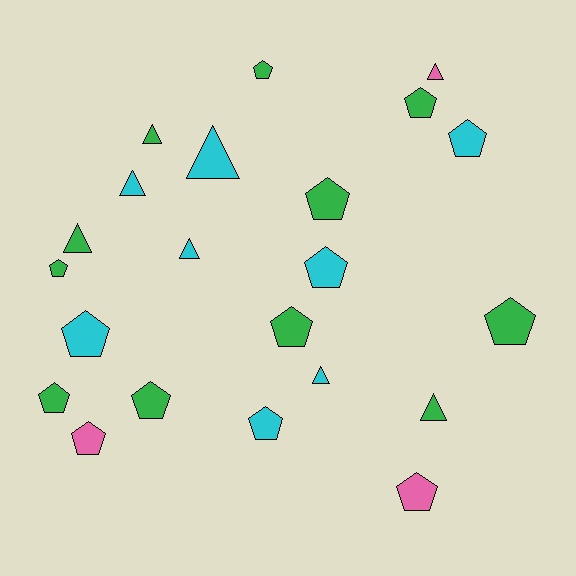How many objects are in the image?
There are 22 objects.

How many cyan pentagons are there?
There are 4 cyan pentagons.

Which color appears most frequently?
Green, with 11 objects.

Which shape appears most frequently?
Pentagon, with 14 objects.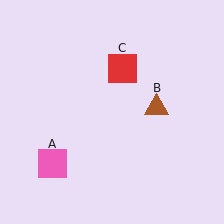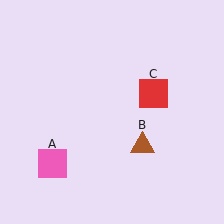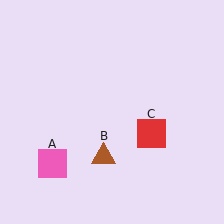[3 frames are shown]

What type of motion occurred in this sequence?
The brown triangle (object B), red square (object C) rotated clockwise around the center of the scene.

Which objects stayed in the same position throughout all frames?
Pink square (object A) remained stationary.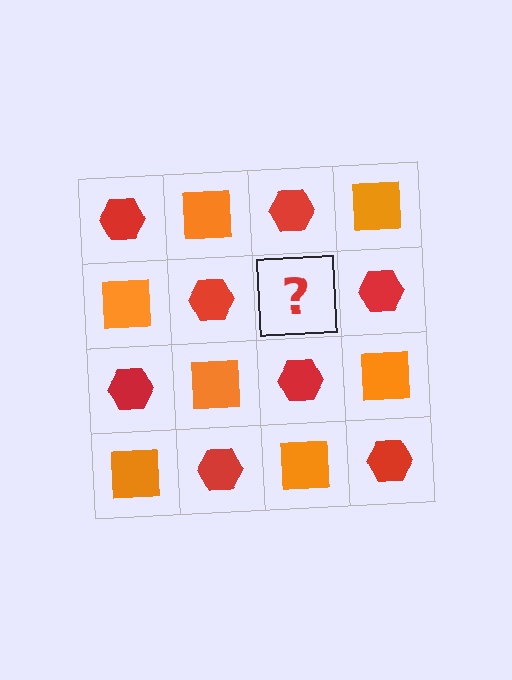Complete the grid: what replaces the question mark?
The question mark should be replaced with an orange square.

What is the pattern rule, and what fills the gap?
The rule is that it alternates red hexagon and orange square in a checkerboard pattern. The gap should be filled with an orange square.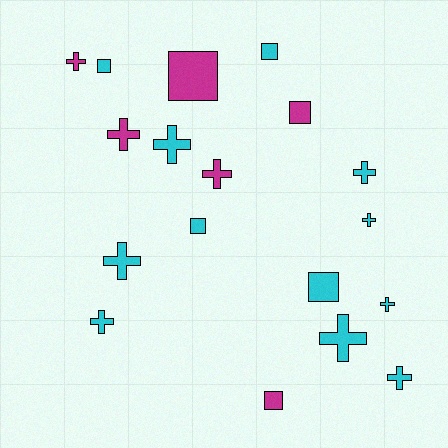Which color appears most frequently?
Cyan, with 12 objects.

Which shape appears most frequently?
Cross, with 11 objects.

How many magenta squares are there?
There are 3 magenta squares.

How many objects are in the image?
There are 18 objects.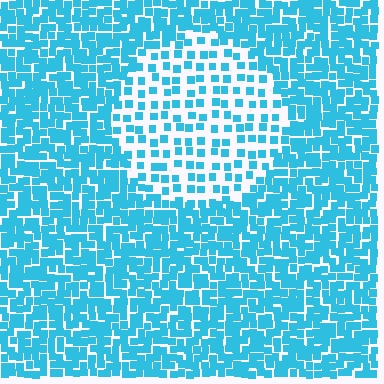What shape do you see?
I see a circle.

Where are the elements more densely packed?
The elements are more densely packed outside the circle boundary.